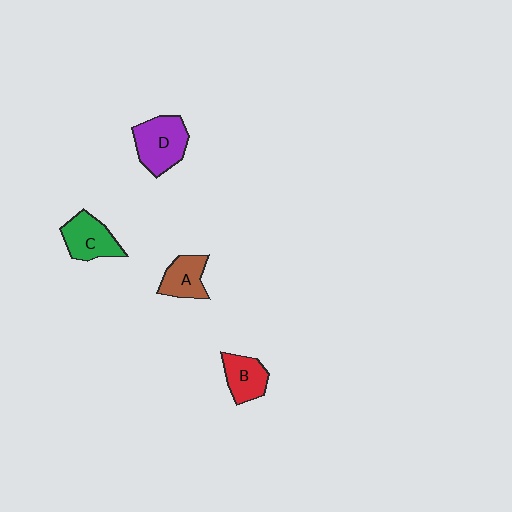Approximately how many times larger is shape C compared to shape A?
Approximately 1.2 times.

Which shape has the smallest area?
Shape A (brown).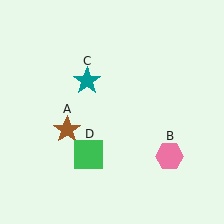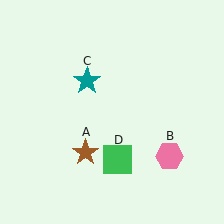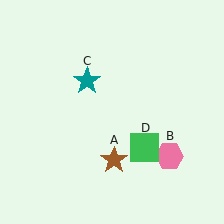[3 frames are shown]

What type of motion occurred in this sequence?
The brown star (object A), green square (object D) rotated counterclockwise around the center of the scene.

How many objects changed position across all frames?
2 objects changed position: brown star (object A), green square (object D).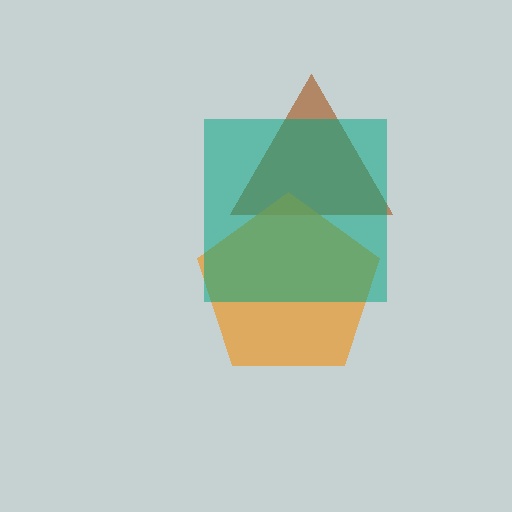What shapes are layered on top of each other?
The layered shapes are: a brown triangle, an orange pentagon, a teal square.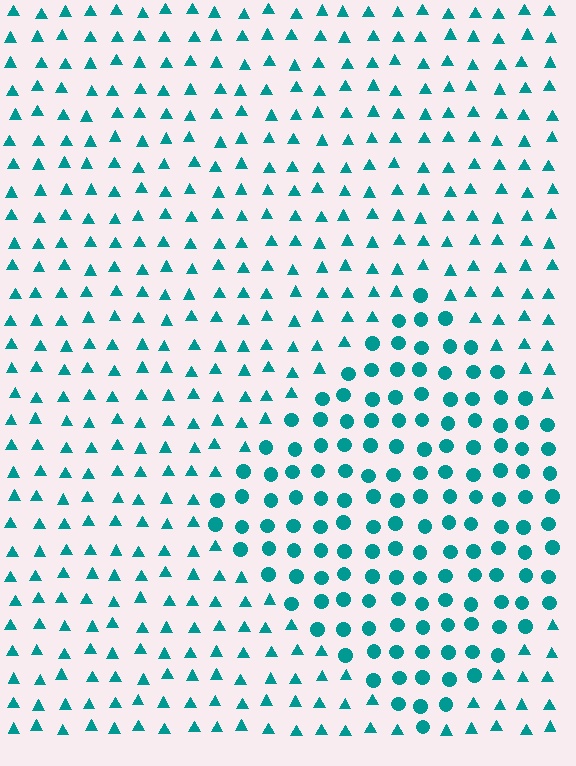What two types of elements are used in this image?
The image uses circles inside the diamond region and triangles outside it.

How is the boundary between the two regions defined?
The boundary is defined by a change in element shape: circles inside vs. triangles outside. All elements share the same color and spacing.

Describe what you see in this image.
The image is filled with small teal elements arranged in a uniform grid. A diamond-shaped region contains circles, while the surrounding area contains triangles. The boundary is defined purely by the change in element shape.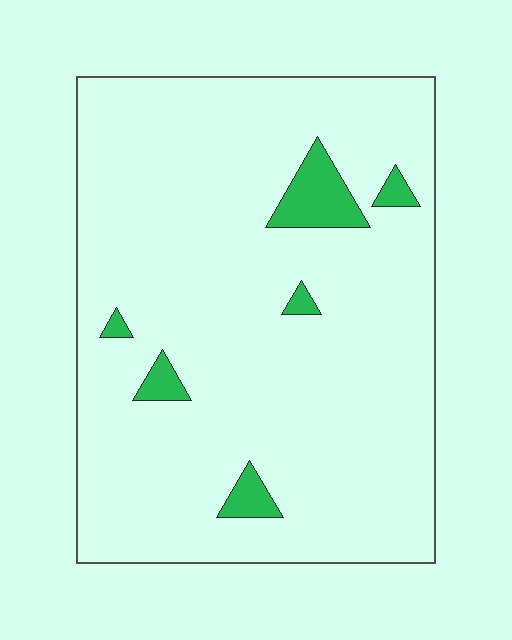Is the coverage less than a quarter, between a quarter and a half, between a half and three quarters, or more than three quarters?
Less than a quarter.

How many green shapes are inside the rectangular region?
6.